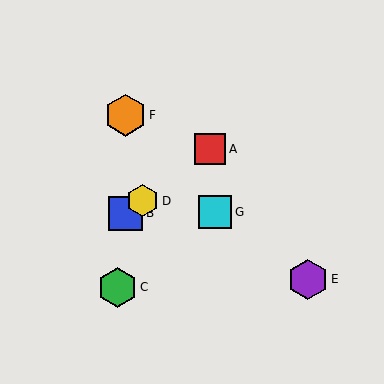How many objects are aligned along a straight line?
3 objects (A, B, D) are aligned along a straight line.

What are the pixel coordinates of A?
Object A is at (210, 149).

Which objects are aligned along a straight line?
Objects A, B, D are aligned along a straight line.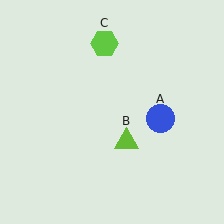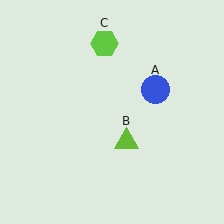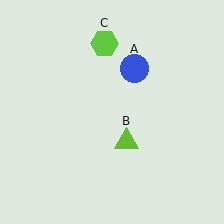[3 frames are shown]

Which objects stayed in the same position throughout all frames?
Lime triangle (object B) and lime hexagon (object C) remained stationary.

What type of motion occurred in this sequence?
The blue circle (object A) rotated counterclockwise around the center of the scene.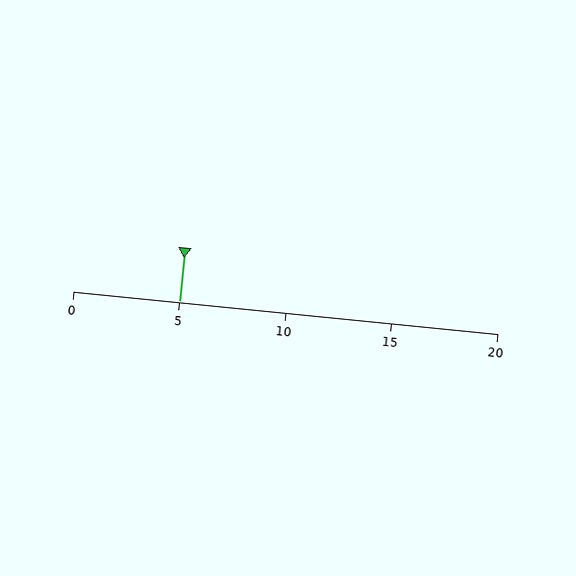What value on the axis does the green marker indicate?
The marker indicates approximately 5.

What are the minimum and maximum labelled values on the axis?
The axis runs from 0 to 20.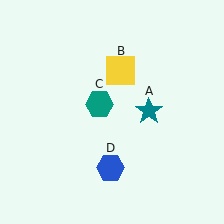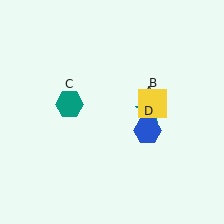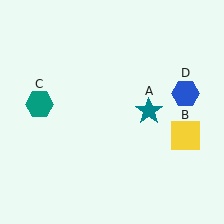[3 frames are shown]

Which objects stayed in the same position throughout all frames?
Teal star (object A) remained stationary.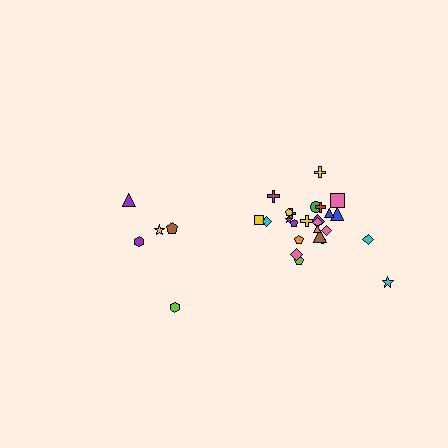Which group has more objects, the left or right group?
The right group.